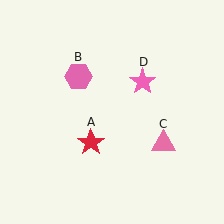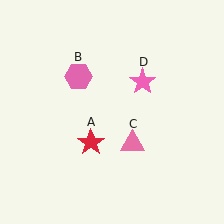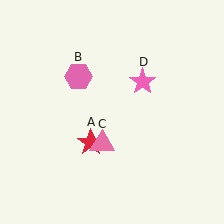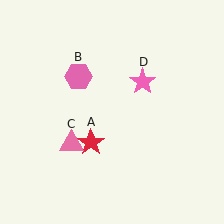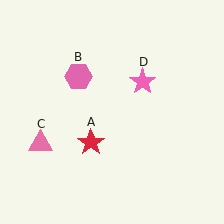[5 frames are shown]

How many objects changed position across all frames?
1 object changed position: pink triangle (object C).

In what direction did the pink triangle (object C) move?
The pink triangle (object C) moved left.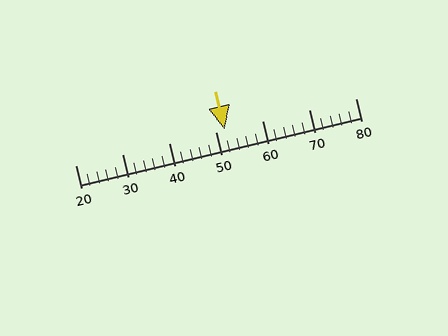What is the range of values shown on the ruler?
The ruler shows values from 20 to 80.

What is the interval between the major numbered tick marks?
The major tick marks are spaced 10 units apart.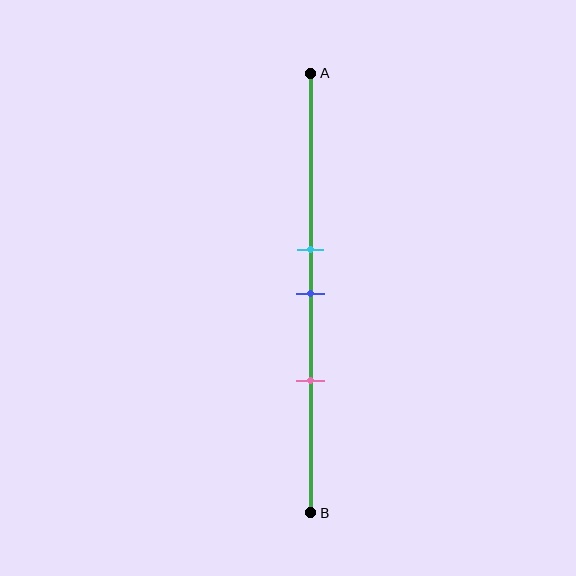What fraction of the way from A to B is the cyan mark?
The cyan mark is approximately 40% (0.4) of the way from A to B.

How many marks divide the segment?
There are 3 marks dividing the segment.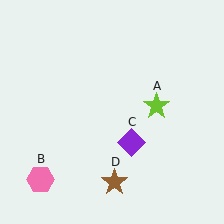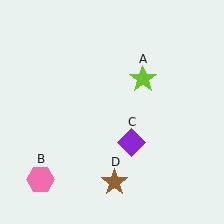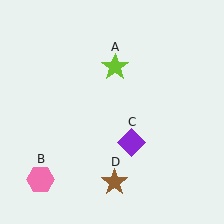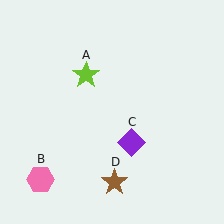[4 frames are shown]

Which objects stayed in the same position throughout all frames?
Pink hexagon (object B) and purple diamond (object C) and brown star (object D) remained stationary.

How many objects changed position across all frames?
1 object changed position: lime star (object A).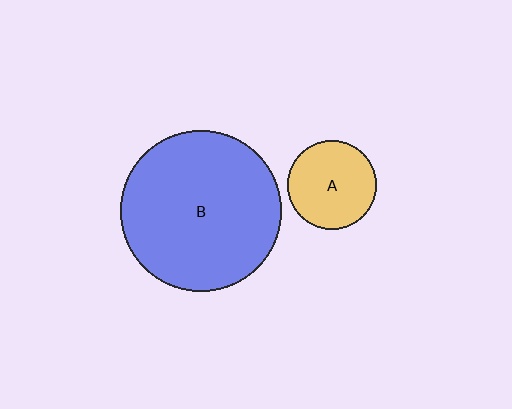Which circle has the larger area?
Circle B (blue).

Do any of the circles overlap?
No, none of the circles overlap.